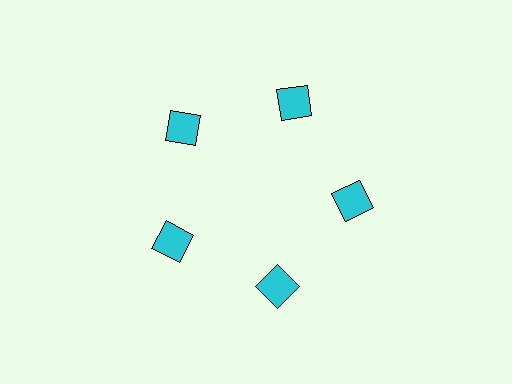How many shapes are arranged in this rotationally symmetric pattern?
There are 5 shapes, arranged in 5 groups of 1.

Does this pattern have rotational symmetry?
Yes, this pattern has 5-fold rotational symmetry. It looks the same after rotating 72 degrees around the center.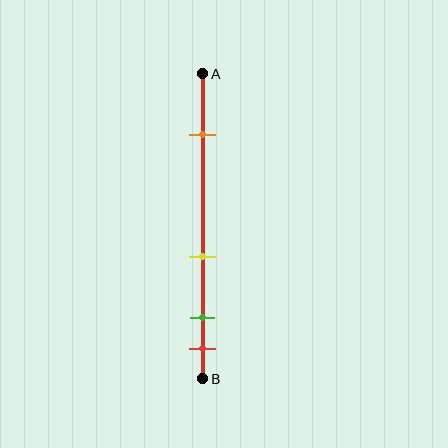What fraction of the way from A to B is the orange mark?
The orange mark is approximately 20% (0.2) of the way from A to B.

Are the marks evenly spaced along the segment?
No, the marks are not evenly spaced.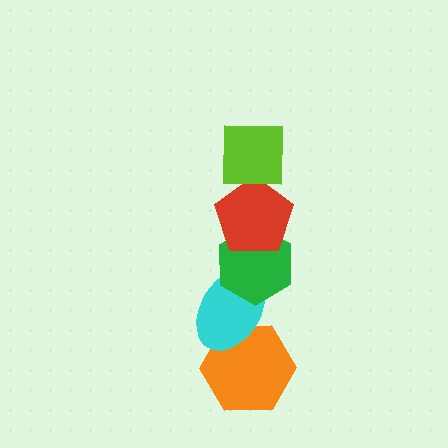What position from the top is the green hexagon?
The green hexagon is 3rd from the top.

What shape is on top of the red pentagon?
The lime square is on top of the red pentagon.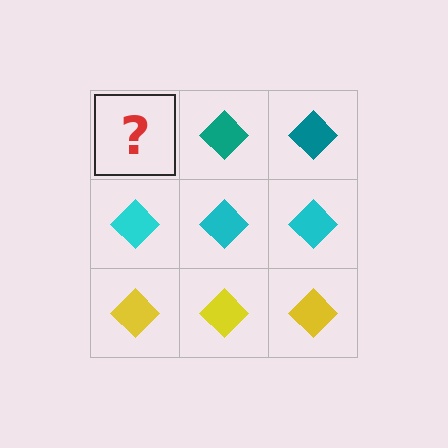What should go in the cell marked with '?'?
The missing cell should contain a teal diamond.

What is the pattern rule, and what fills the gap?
The rule is that each row has a consistent color. The gap should be filled with a teal diamond.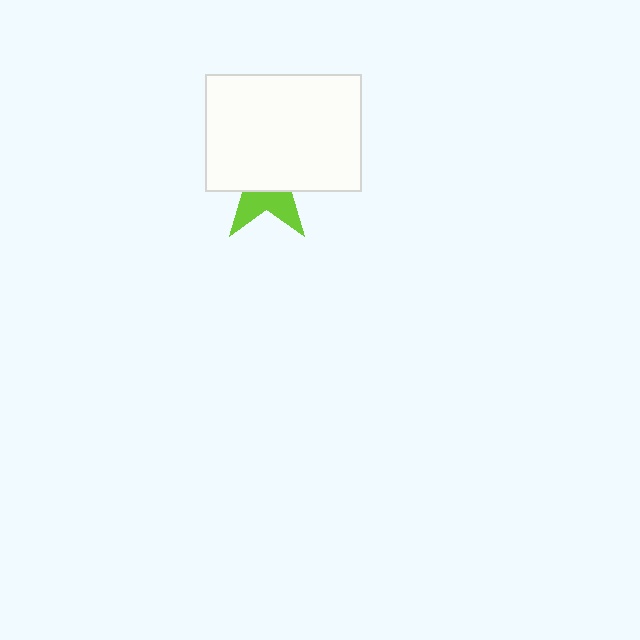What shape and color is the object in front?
The object in front is a white rectangle.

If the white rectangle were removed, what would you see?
You would see the complete lime star.